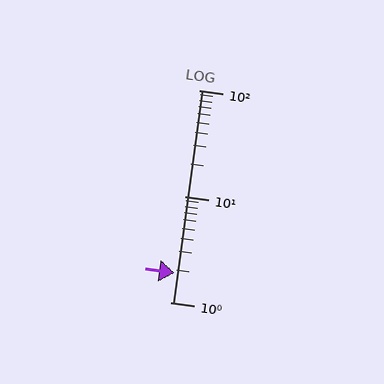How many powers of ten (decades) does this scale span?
The scale spans 2 decades, from 1 to 100.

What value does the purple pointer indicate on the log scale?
The pointer indicates approximately 1.9.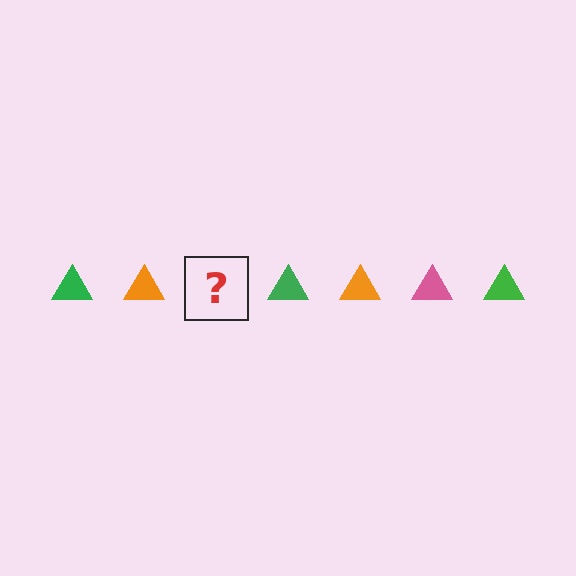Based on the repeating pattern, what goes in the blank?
The blank should be a pink triangle.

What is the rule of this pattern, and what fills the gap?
The rule is that the pattern cycles through green, orange, pink triangles. The gap should be filled with a pink triangle.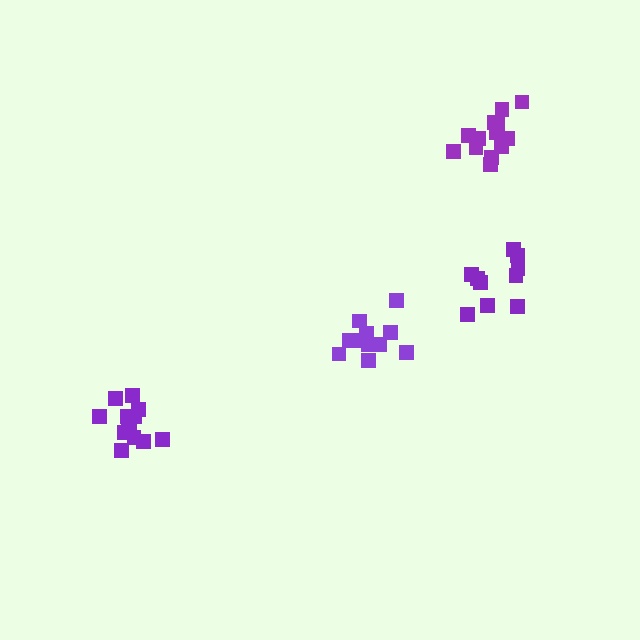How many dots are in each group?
Group 1: 11 dots, Group 2: 13 dots, Group 3: 14 dots, Group 4: 10 dots (48 total).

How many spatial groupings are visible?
There are 4 spatial groupings.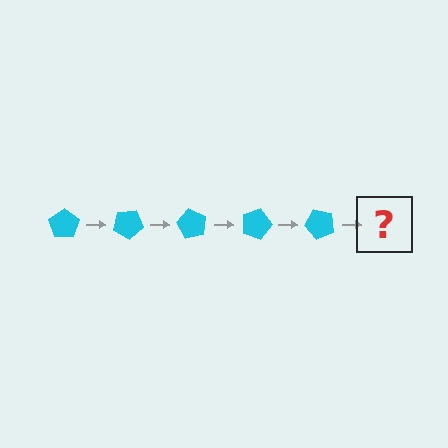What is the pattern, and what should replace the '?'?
The pattern is that the pentagon rotates 30 degrees each step. The '?' should be a cyan pentagon rotated 150 degrees.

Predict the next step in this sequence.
The next step is a cyan pentagon rotated 150 degrees.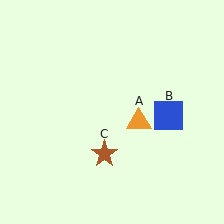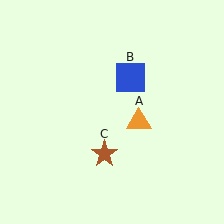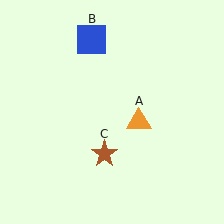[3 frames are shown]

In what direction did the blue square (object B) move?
The blue square (object B) moved up and to the left.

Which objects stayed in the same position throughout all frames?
Orange triangle (object A) and brown star (object C) remained stationary.